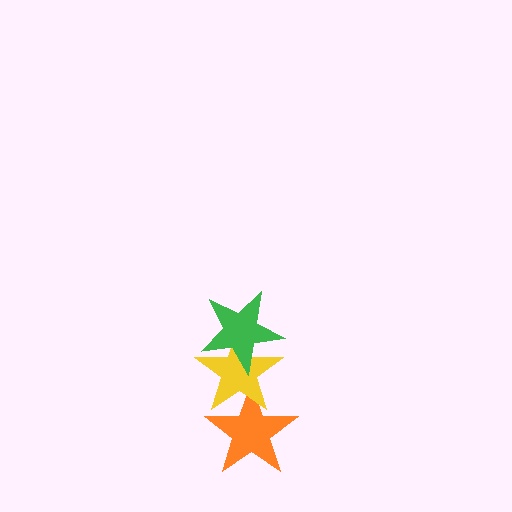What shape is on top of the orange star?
The yellow star is on top of the orange star.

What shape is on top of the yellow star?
The green star is on top of the yellow star.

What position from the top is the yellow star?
The yellow star is 2nd from the top.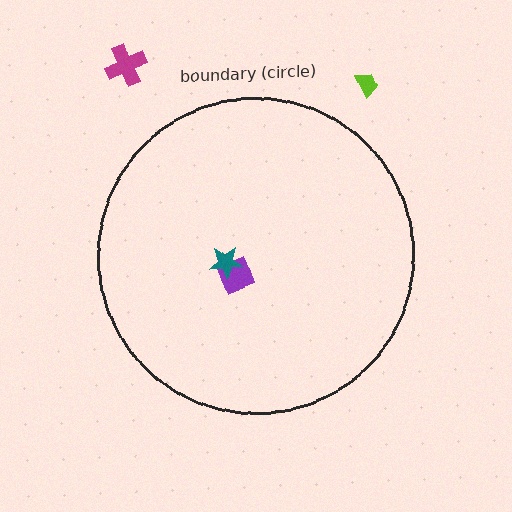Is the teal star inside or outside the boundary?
Inside.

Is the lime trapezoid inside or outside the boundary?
Outside.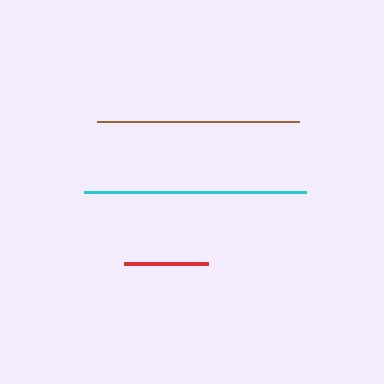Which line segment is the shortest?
The red line is the shortest at approximately 83 pixels.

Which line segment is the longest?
The cyan line is the longest at approximately 222 pixels.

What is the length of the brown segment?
The brown segment is approximately 202 pixels long.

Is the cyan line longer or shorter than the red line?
The cyan line is longer than the red line.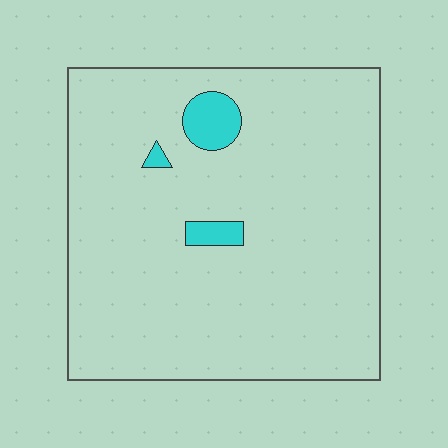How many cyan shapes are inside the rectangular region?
3.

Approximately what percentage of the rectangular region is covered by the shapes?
Approximately 5%.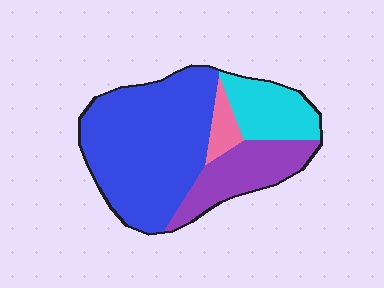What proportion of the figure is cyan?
Cyan covers about 15% of the figure.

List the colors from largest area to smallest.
From largest to smallest: blue, purple, cyan, pink.